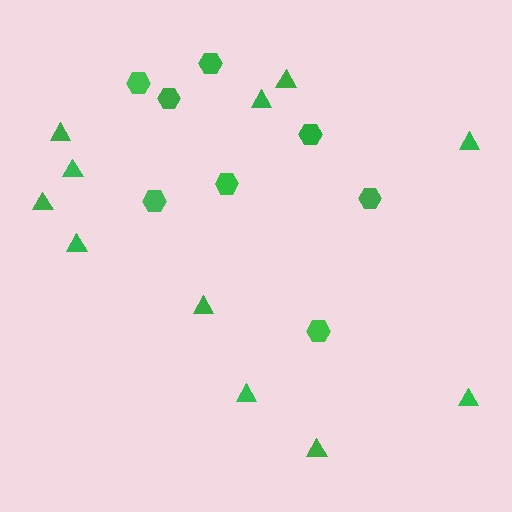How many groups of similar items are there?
There are 2 groups: one group of triangles (11) and one group of hexagons (8).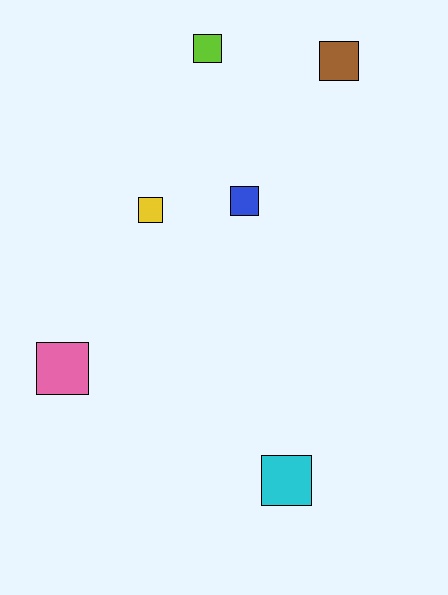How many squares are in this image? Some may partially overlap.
There are 6 squares.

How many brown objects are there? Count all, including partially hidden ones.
There is 1 brown object.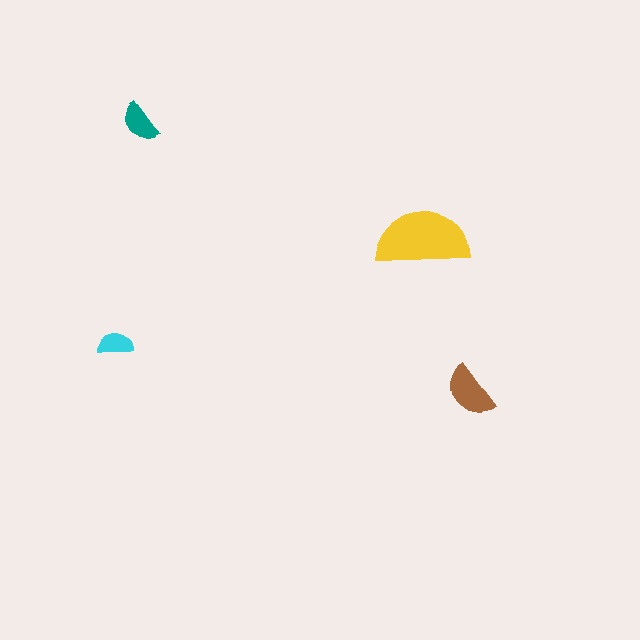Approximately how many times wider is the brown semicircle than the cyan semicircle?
About 1.5 times wider.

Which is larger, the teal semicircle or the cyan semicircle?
The teal one.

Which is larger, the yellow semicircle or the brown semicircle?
The yellow one.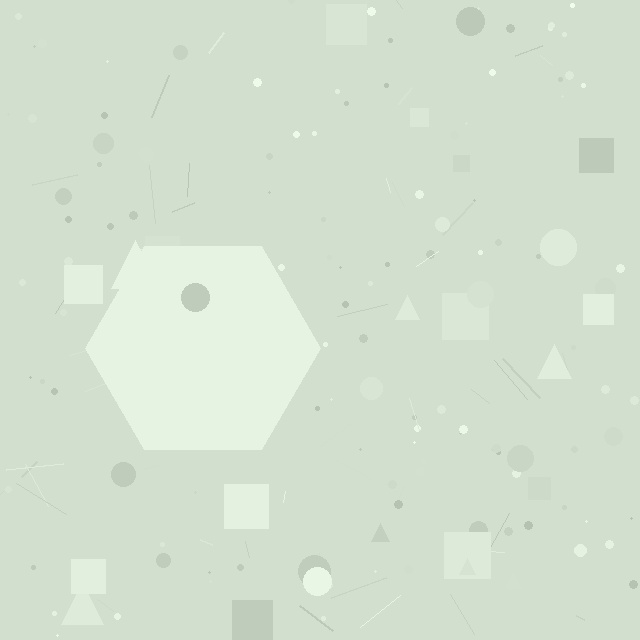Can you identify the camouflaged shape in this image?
The camouflaged shape is a hexagon.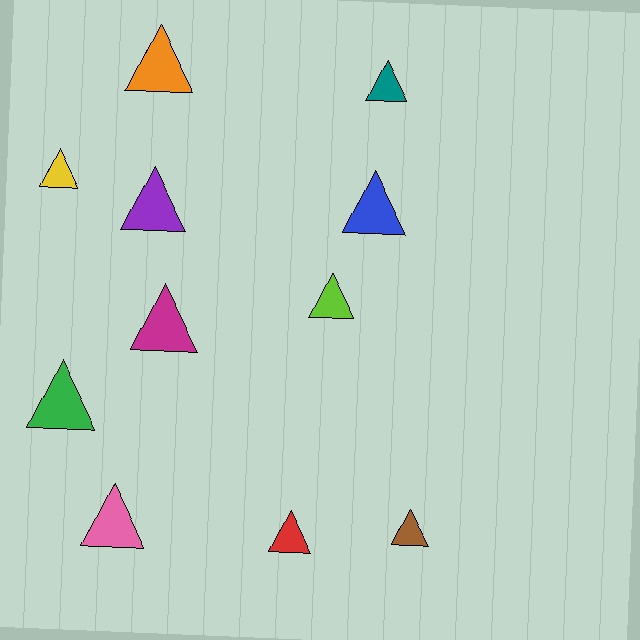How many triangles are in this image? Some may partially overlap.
There are 11 triangles.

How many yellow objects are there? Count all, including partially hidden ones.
There is 1 yellow object.